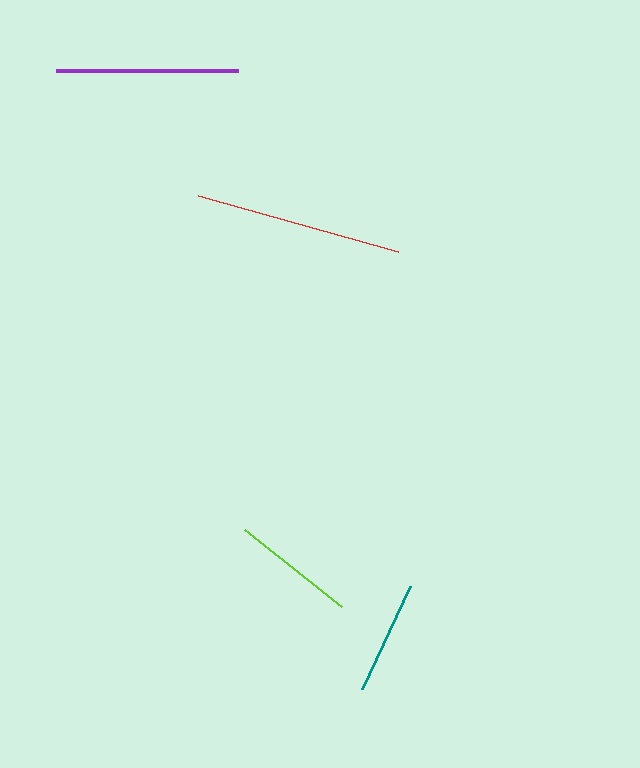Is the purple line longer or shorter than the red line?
The red line is longer than the purple line.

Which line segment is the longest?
The red line is the longest at approximately 208 pixels.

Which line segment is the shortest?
The teal line is the shortest at approximately 113 pixels.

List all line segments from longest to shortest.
From longest to shortest: red, purple, lime, teal.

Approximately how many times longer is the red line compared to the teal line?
The red line is approximately 1.8 times the length of the teal line.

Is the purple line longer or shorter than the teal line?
The purple line is longer than the teal line.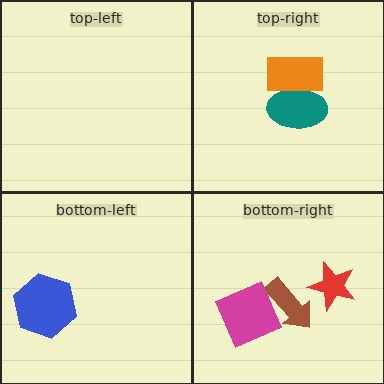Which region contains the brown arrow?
The bottom-right region.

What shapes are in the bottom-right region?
The brown arrow, the red star, the magenta square.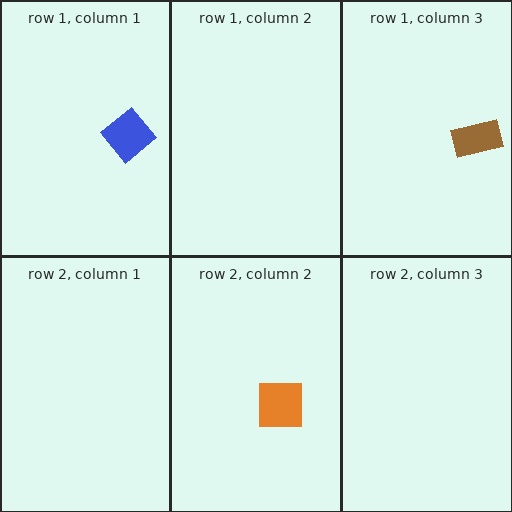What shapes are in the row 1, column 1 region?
The blue diamond.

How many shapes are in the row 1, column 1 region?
1.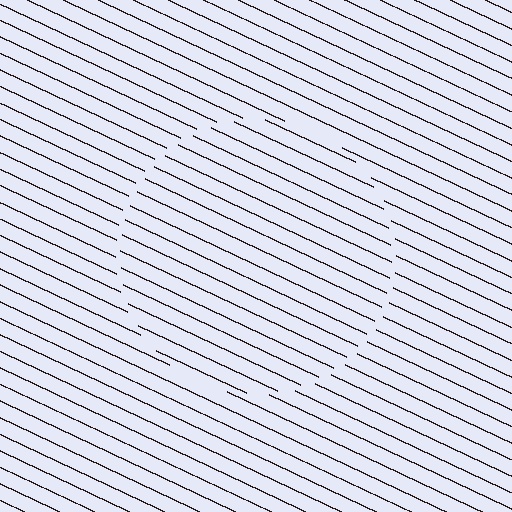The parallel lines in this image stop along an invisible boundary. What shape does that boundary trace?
An illusory circle. The interior of the shape contains the same grating, shifted by half a period — the contour is defined by the phase discontinuity where line-ends from the inner and outer gratings abut.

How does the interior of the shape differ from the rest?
The interior of the shape contains the same grating, shifted by half a period — the contour is defined by the phase discontinuity where line-ends from the inner and outer gratings abut.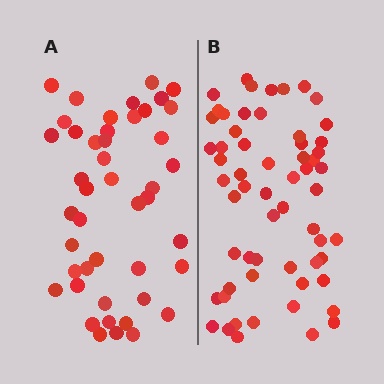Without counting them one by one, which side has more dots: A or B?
Region B (the right region) has more dots.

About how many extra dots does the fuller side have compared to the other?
Region B has approximately 15 more dots than region A.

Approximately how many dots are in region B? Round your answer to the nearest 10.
About 60 dots.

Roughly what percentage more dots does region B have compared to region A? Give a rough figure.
About 35% more.